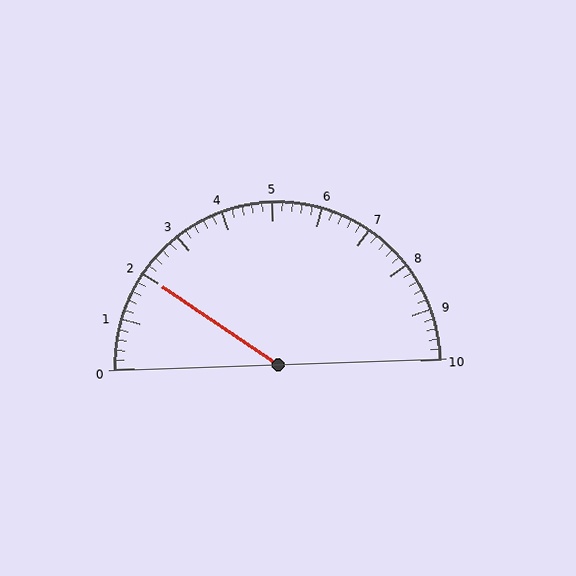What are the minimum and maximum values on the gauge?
The gauge ranges from 0 to 10.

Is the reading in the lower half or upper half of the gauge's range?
The reading is in the lower half of the range (0 to 10).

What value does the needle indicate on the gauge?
The needle indicates approximately 2.0.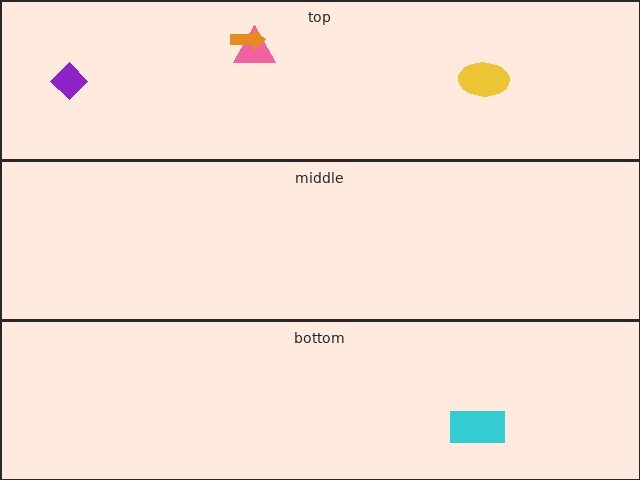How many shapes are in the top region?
4.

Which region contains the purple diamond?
The top region.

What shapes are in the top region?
The purple diamond, the yellow ellipse, the pink triangle, the orange arrow.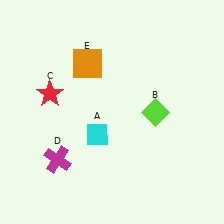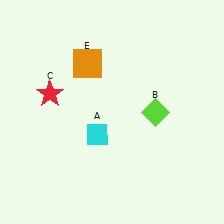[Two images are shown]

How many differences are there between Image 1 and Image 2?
There is 1 difference between the two images.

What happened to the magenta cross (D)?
The magenta cross (D) was removed in Image 2. It was in the bottom-left area of Image 1.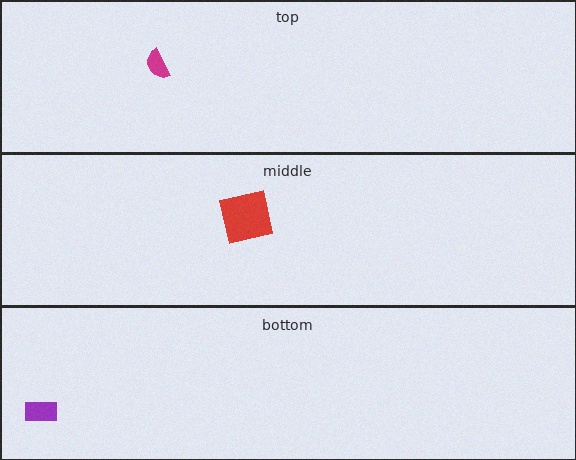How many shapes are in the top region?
1.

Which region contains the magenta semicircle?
The top region.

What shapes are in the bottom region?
The purple rectangle.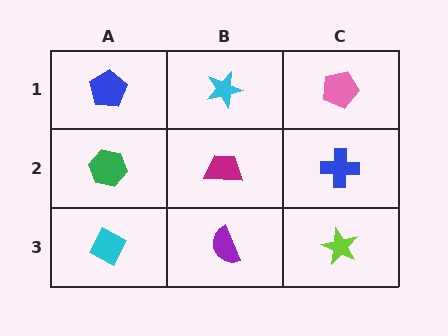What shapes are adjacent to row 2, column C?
A pink pentagon (row 1, column C), a lime star (row 3, column C), a magenta trapezoid (row 2, column B).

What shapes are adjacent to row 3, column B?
A magenta trapezoid (row 2, column B), a cyan diamond (row 3, column A), a lime star (row 3, column C).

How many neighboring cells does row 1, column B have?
3.